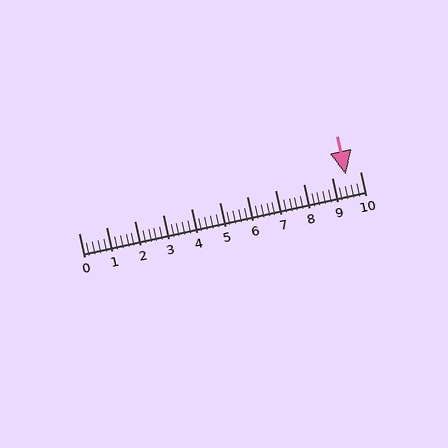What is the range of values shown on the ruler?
The ruler shows values from 0 to 10.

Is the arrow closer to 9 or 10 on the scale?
The arrow is closer to 10.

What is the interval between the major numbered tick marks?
The major tick marks are spaced 1 units apart.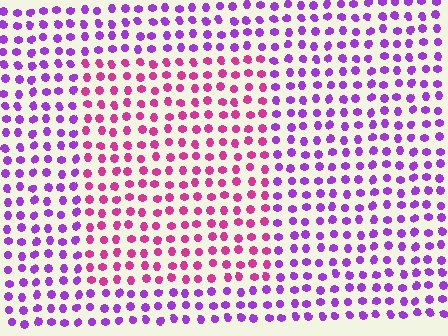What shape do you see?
I see a rectangle.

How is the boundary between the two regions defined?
The boundary is defined purely by a slight shift in hue (about 44 degrees). Spacing, size, and orientation are identical on both sides.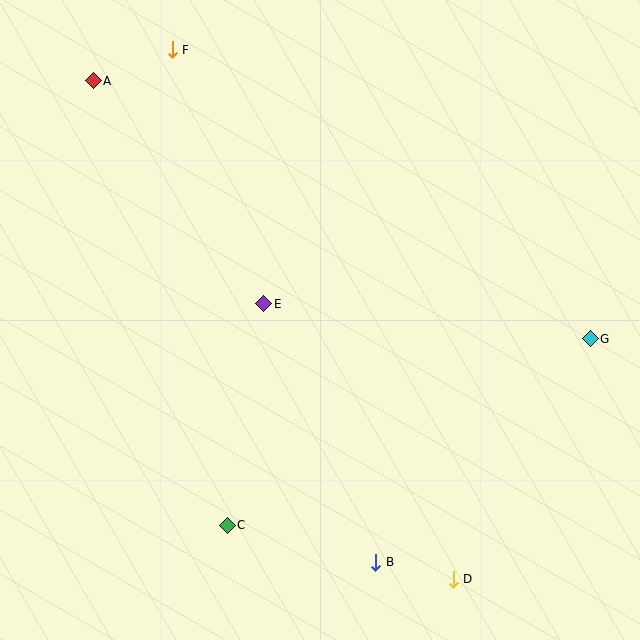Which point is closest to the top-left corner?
Point A is closest to the top-left corner.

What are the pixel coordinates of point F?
Point F is at (172, 50).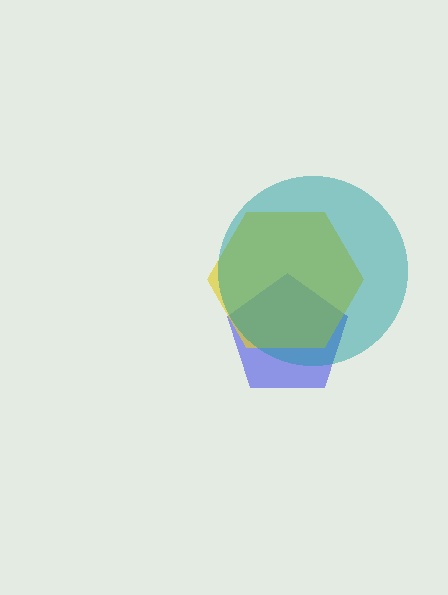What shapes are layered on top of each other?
The layered shapes are: a blue pentagon, a yellow hexagon, a teal circle.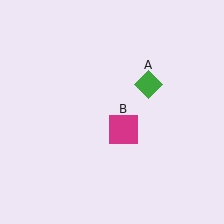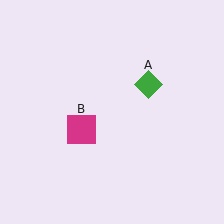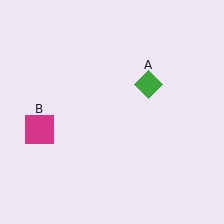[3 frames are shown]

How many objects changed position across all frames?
1 object changed position: magenta square (object B).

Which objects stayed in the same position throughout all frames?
Green diamond (object A) remained stationary.